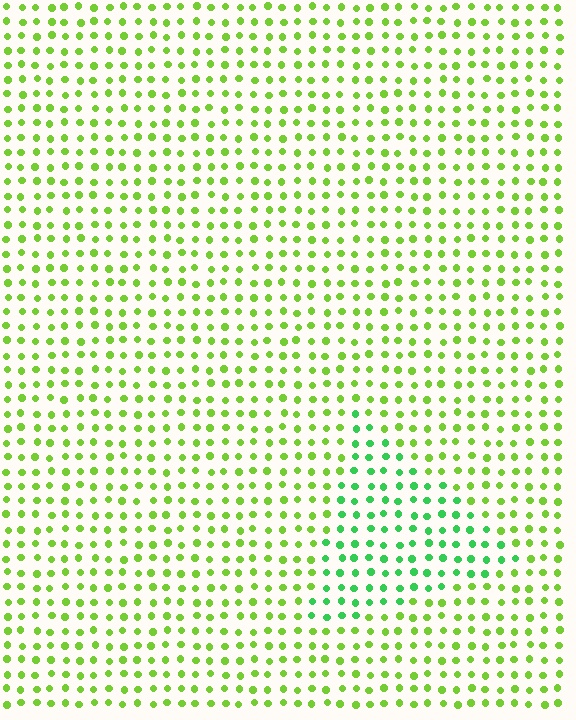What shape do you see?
I see a triangle.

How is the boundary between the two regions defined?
The boundary is defined purely by a slight shift in hue (about 37 degrees). Spacing, size, and orientation are identical on both sides.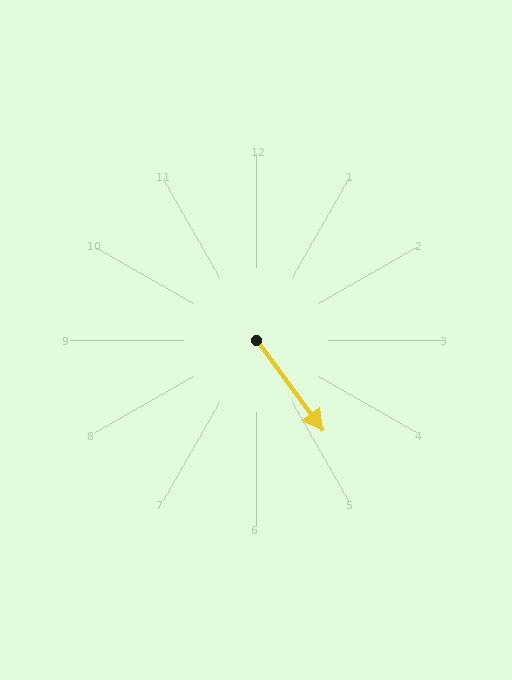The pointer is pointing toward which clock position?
Roughly 5 o'clock.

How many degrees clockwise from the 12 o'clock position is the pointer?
Approximately 143 degrees.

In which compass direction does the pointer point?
Southeast.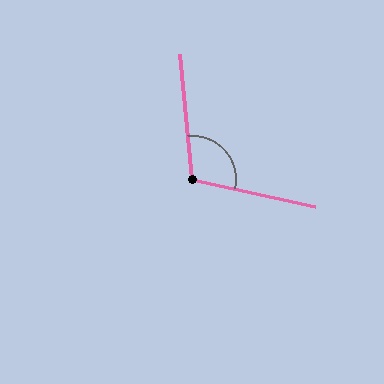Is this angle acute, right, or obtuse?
It is obtuse.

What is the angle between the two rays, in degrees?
Approximately 108 degrees.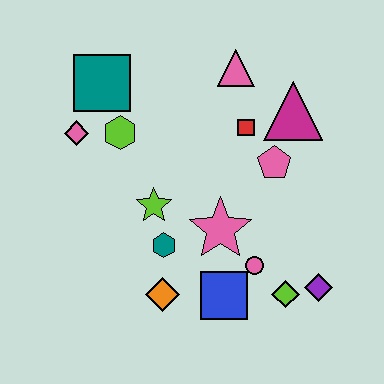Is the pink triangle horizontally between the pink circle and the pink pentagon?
No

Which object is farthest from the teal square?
The purple diamond is farthest from the teal square.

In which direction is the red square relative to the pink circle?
The red square is above the pink circle.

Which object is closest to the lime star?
The teal hexagon is closest to the lime star.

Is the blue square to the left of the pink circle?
Yes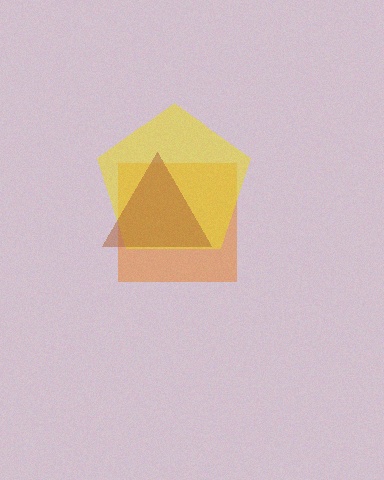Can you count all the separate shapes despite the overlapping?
Yes, there are 3 separate shapes.